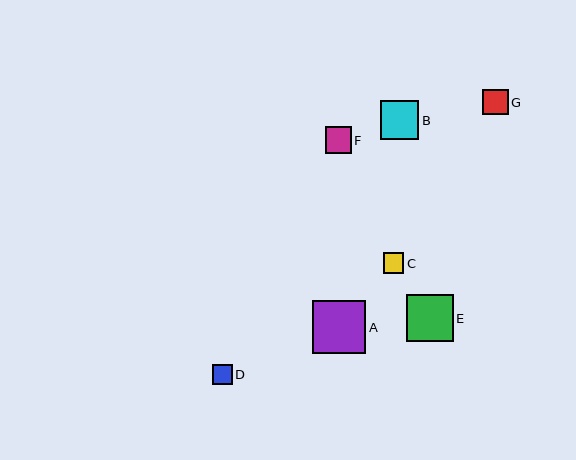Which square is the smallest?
Square D is the smallest with a size of approximately 20 pixels.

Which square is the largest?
Square A is the largest with a size of approximately 53 pixels.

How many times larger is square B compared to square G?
Square B is approximately 1.5 times the size of square G.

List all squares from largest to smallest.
From largest to smallest: A, E, B, F, G, C, D.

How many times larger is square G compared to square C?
Square G is approximately 1.2 times the size of square C.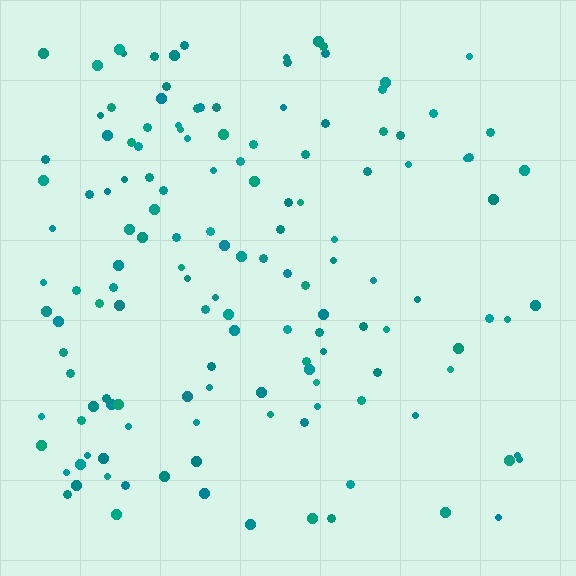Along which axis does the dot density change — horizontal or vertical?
Horizontal.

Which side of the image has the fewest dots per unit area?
The right.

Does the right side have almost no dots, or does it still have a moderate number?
Still a moderate number, just noticeably fewer than the left.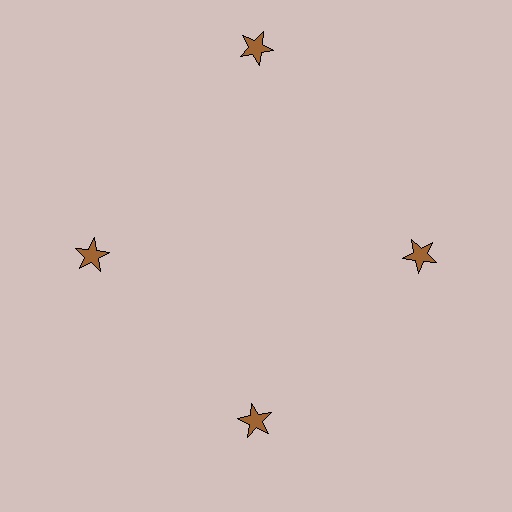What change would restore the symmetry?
The symmetry would be restored by moving it inward, back onto the ring so that all 4 stars sit at equal angles and equal distance from the center.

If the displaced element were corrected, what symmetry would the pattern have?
It would have 4-fold rotational symmetry — the pattern would map onto itself every 90 degrees.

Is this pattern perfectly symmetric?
No. The 4 brown stars are arranged in a ring, but one element near the 12 o'clock position is pushed outward from the center, breaking the 4-fold rotational symmetry.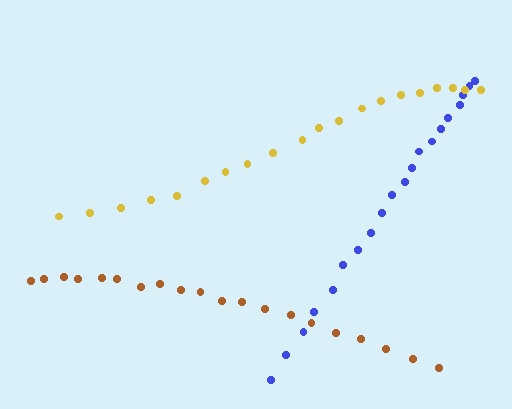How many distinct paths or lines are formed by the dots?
There are 3 distinct paths.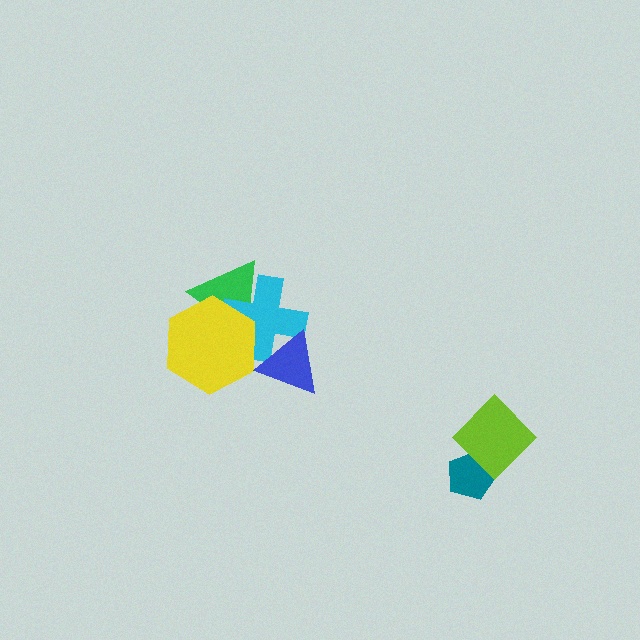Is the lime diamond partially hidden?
No, no other shape covers it.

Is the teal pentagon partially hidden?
Yes, it is partially covered by another shape.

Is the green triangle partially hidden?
Yes, it is partially covered by another shape.